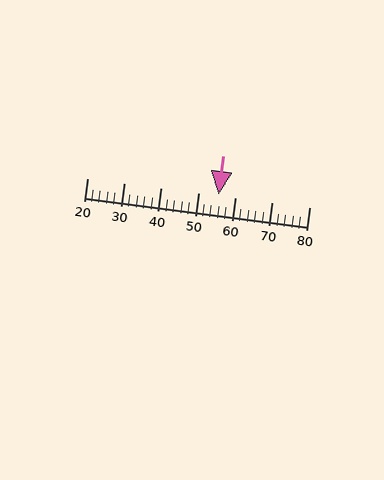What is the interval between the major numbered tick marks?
The major tick marks are spaced 10 units apart.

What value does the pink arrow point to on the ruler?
The pink arrow points to approximately 56.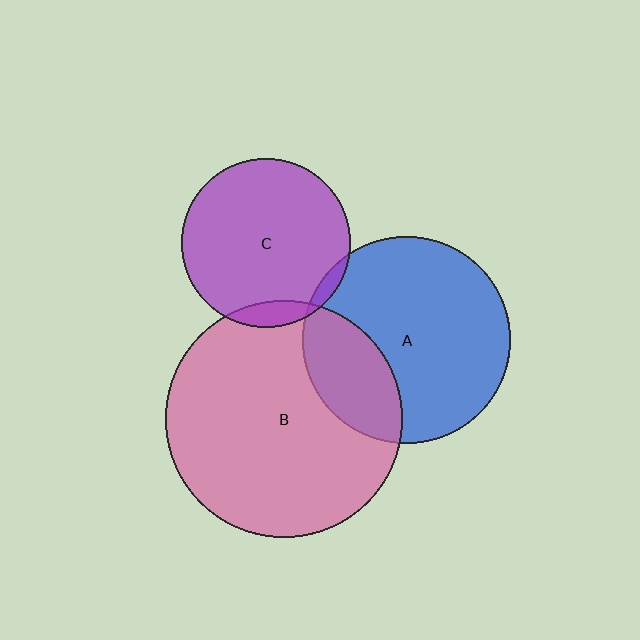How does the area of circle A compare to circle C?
Approximately 1.5 times.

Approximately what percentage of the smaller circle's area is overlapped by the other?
Approximately 5%.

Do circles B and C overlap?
Yes.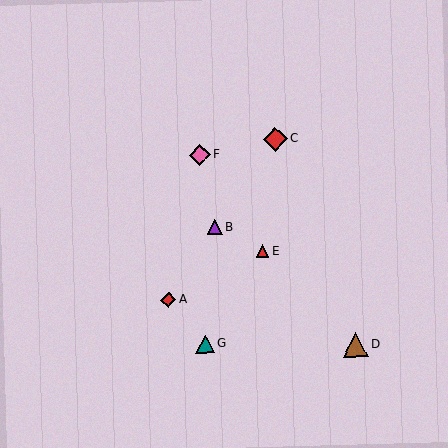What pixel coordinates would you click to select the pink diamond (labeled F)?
Click at (200, 155) to select the pink diamond F.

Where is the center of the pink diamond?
The center of the pink diamond is at (200, 155).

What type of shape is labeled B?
Shape B is a purple triangle.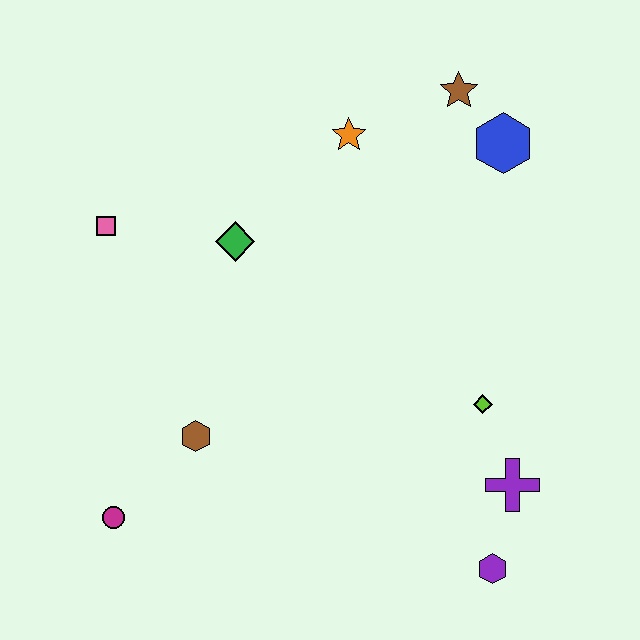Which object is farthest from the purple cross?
The pink square is farthest from the purple cross.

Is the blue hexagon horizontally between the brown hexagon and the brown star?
No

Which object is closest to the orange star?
The brown star is closest to the orange star.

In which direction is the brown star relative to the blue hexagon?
The brown star is above the blue hexagon.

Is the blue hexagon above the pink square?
Yes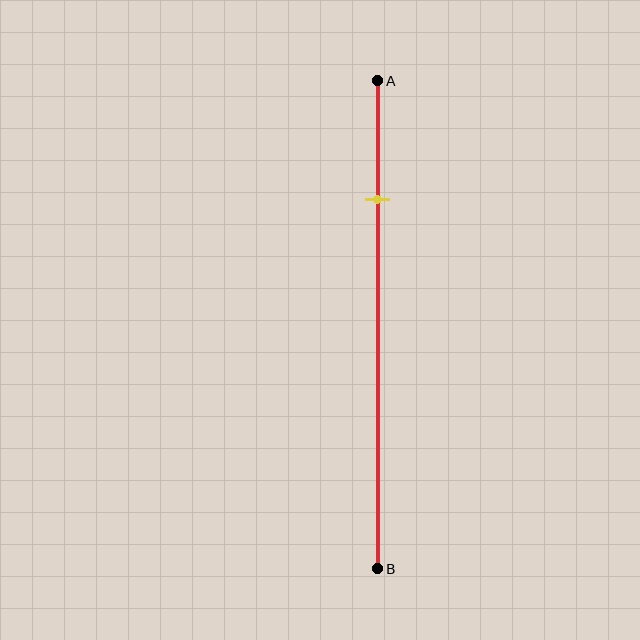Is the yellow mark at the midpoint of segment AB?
No, the mark is at about 25% from A, not at the 50% midpoint.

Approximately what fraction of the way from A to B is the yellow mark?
The yellow mark is approximately 25% of the way from A to B.